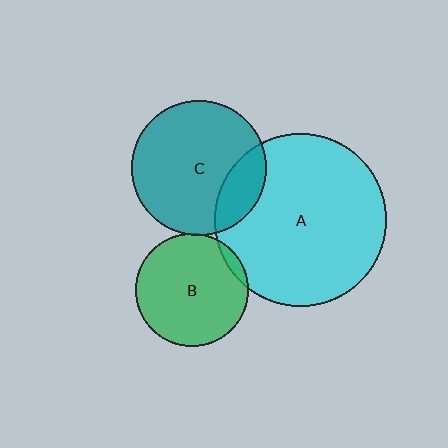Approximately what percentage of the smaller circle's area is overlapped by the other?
Approximately 5%.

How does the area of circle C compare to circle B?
Approximately 1.4 times.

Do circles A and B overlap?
Yes.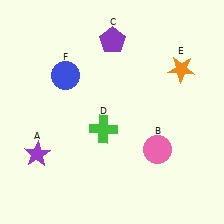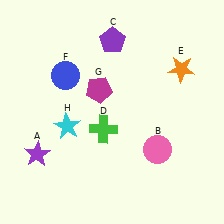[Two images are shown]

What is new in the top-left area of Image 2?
A magenta pentagon (G) was added in the top-left area of Image 2.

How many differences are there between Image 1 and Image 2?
There are 2 differences between the two images.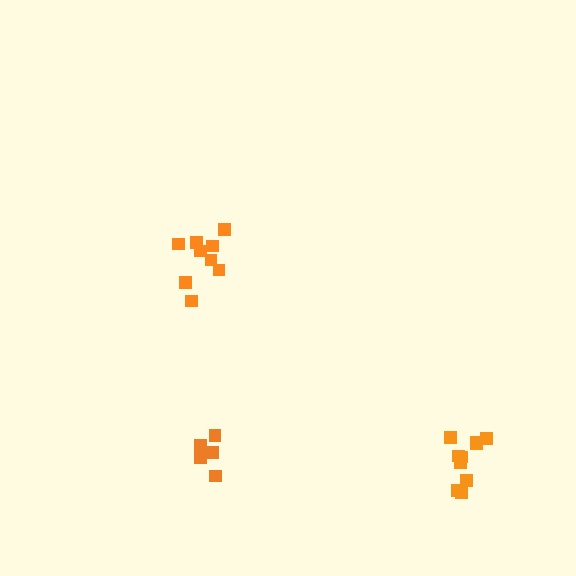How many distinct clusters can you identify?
There are 3 distinct clusters.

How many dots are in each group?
Group 1: 5 dots, Group 2: 9 dots, Group 3: 10 dots (24 total).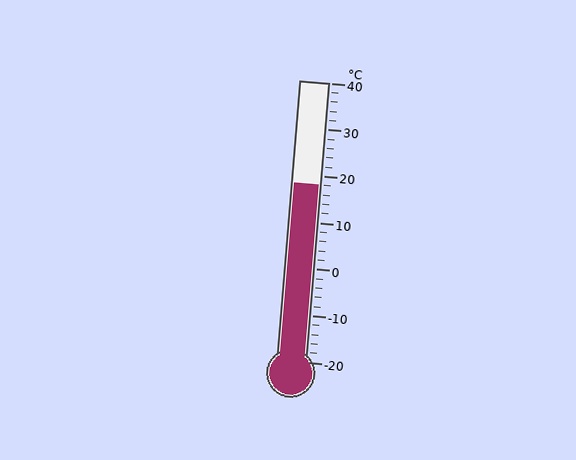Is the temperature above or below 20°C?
The temperature is below 20°C.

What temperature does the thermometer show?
The thermometer shows approximately 18°C.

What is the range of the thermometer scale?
The thermometer scale ranges from -20°C to 40°C.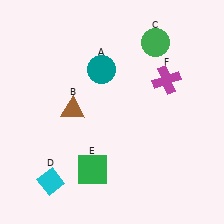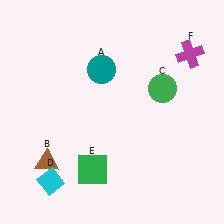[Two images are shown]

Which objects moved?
The objects that moved are: the brown triangle (B), the green circle (C), the magenta cross (F).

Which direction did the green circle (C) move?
The green circle (C) moved down.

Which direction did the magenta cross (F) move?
The magenta cross (F) moved up.